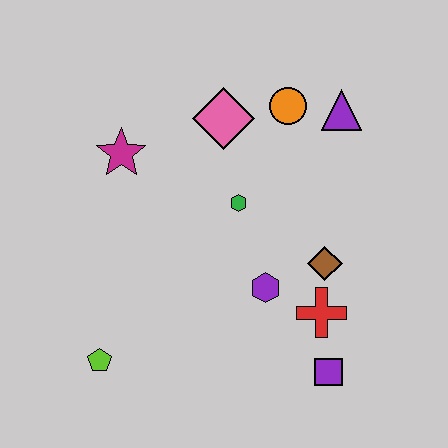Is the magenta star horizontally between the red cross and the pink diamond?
No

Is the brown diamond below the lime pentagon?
No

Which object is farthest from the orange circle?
The lime pentagon is farthest from the orange circle.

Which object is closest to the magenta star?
The pink diamond is closest to the magenta star.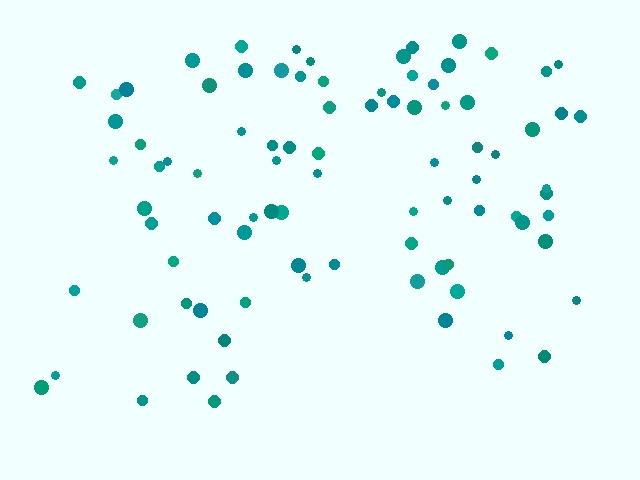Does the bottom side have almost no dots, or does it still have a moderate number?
Still a moderate number, just noticeably fewer than the top.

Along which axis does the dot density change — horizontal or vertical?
Vertical.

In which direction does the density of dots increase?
From bottom to top, with the top side densest.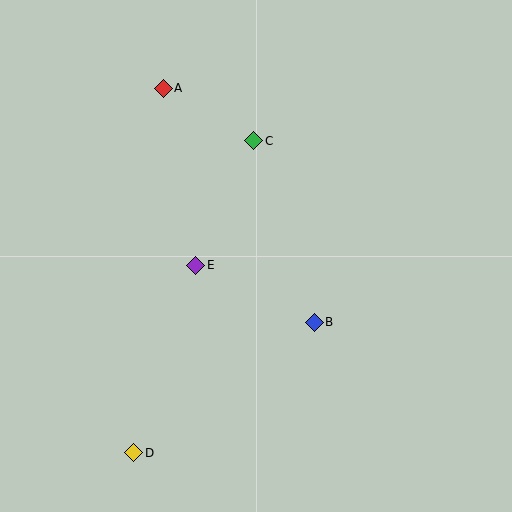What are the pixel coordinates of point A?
Point A is at (163, 88).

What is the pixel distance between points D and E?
The distance between D and E is 198 pixels.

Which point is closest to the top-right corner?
Point C is closest to the top-right corner.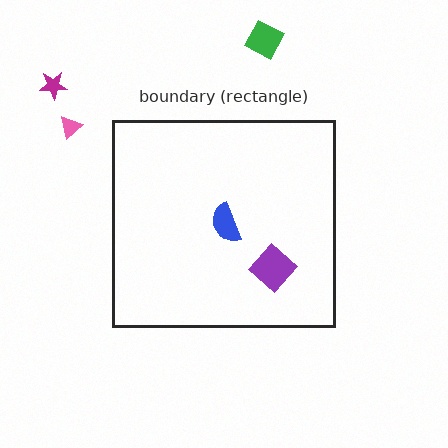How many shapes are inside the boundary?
2 inside, 3 outside.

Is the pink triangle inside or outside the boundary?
Outside.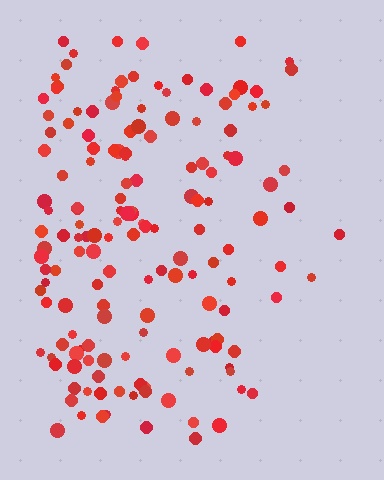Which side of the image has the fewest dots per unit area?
The right.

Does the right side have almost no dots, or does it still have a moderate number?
Still a moderate number, just noticeably fewer than the left.